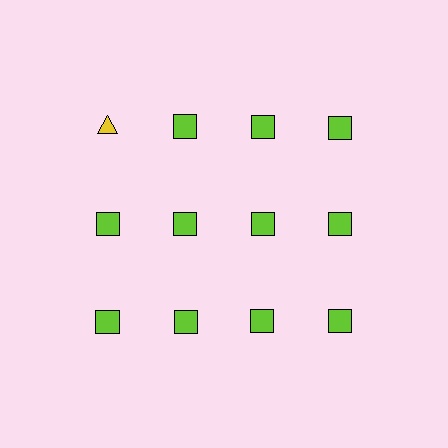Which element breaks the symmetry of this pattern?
The yellow triangle in the top row, leftmost column breaks the symmetry. All other shapes are lime squares.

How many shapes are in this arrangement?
There are 12 shapes arranged in a grid pattern.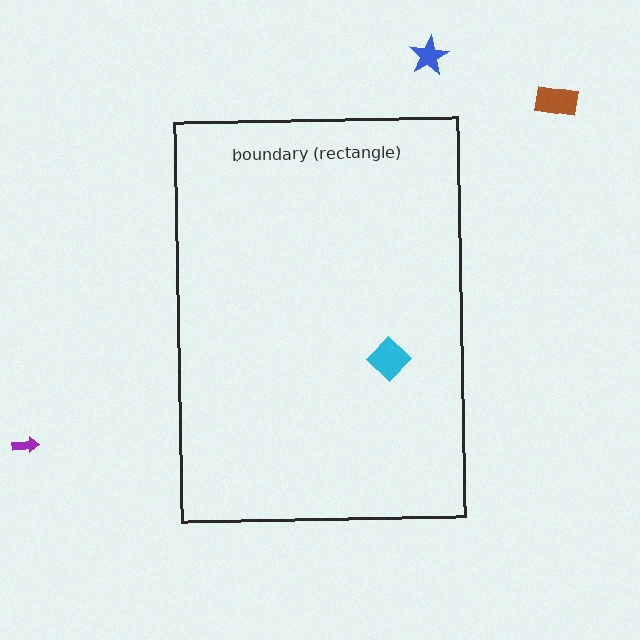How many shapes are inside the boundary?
1 inside, 3 outside.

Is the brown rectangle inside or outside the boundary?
Outside.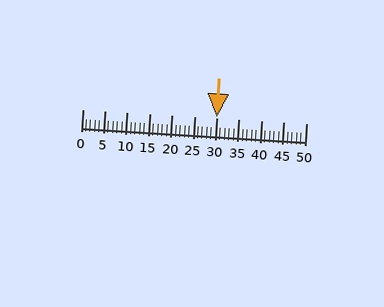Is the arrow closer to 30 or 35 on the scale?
The arrow is closer to 30.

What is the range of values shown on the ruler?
The ruler shows values from 0 to 50.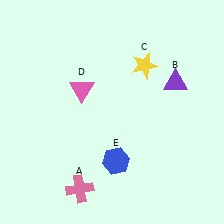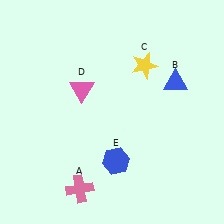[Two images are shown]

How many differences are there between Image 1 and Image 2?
There is 1 difference between the two images.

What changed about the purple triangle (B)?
In Image 1, B is purple. In Image 2, it changed to blue.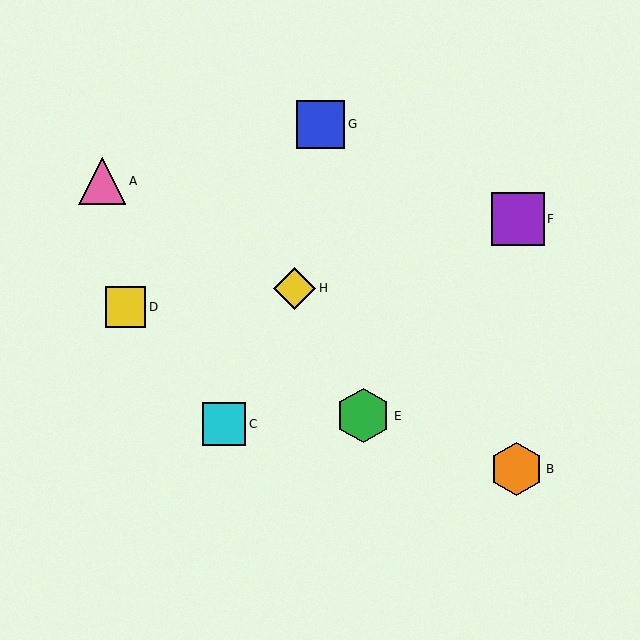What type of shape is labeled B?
Shape B is an orange hexagon.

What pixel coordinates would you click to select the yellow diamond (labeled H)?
Click at (294, 288) to select the yellow diamond H.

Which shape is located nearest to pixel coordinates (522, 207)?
The purple square (labeled F) at (518, 219) is nearest to that location.